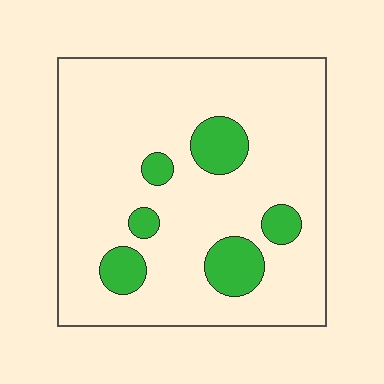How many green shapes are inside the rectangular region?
6.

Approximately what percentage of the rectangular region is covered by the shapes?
Approximately 15%.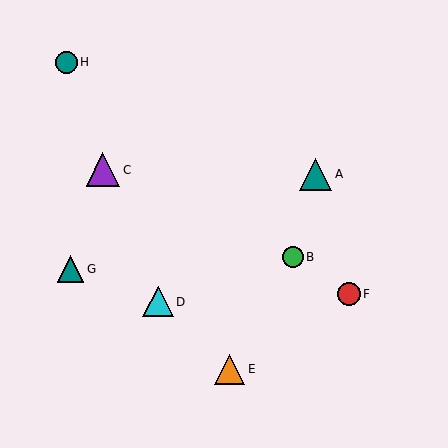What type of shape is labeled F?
Shape F is a red circle.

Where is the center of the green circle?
The center of the green circle is at (293, 257).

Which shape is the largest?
The purple triangle (labeled C) is the largest.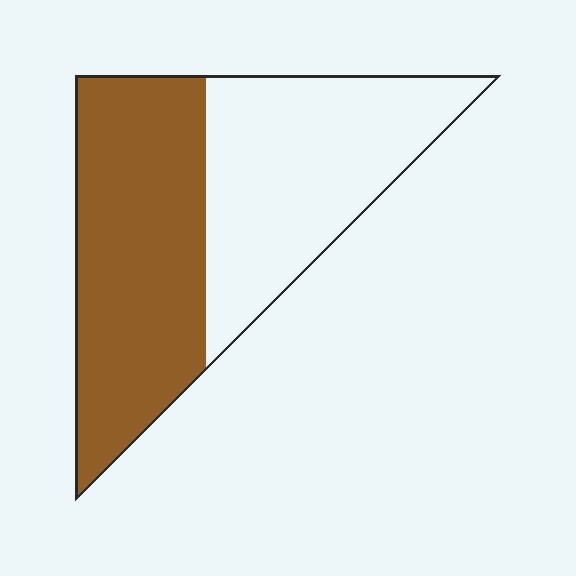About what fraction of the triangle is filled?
About one half (1/2).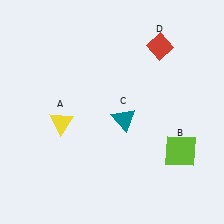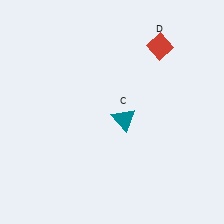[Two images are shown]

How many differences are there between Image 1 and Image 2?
There are 2 differences between the two images.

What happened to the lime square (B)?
The lime square (B) was removed in Image 2. It was in the bottom-right area of Image 1.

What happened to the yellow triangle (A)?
The yellow triangle (A) was removed in Image 2. It was in the bottom-left area of Image 1.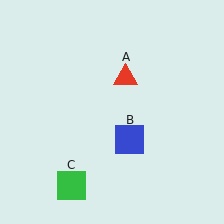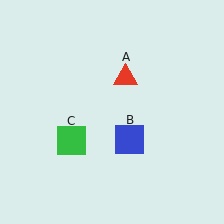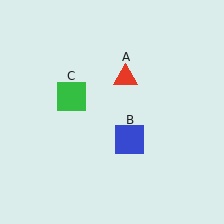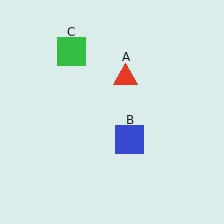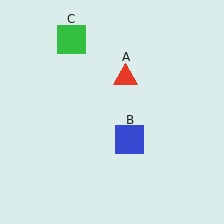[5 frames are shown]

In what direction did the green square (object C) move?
The green square (object C) moved up.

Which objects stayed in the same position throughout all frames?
Red triangle (object A) and blue square (object B) remained stationary.